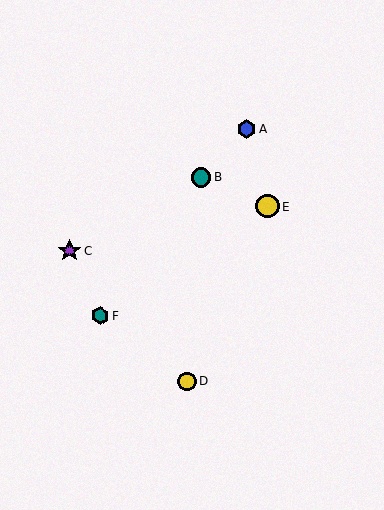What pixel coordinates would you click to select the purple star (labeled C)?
Click at (70, 251) to select the purple star C.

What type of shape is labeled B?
Shape B is a teal circle.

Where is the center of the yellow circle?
The center of the yellow circle is at (187, 381).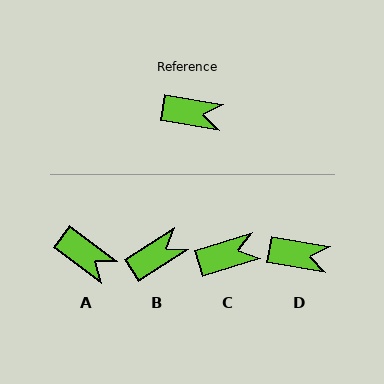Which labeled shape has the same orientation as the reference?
D.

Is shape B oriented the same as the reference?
No, it is off by about 43 degrees.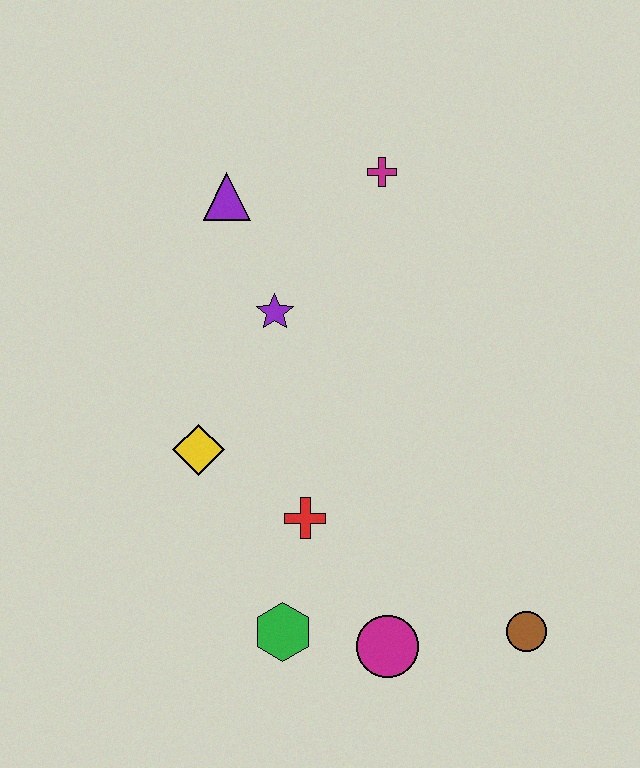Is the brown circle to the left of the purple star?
No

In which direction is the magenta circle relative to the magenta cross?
The magenta circle is below the magenta cross.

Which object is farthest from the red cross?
The magenta cross is farthest from the red cross.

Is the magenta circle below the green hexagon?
Yes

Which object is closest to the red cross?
The green hexagon is closest to the red cross.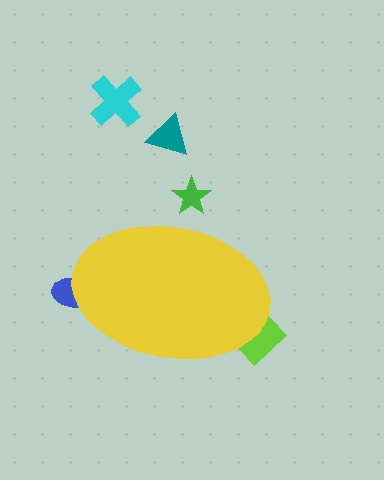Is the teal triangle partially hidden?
No, the teal triangle is fully visible.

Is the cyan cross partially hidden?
No, the cyan cross is fully visible.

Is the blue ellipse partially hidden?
Yes, the blue ellipse is partially hidden behind the yellow ellipse.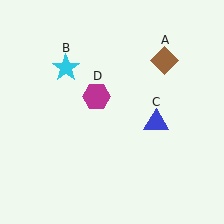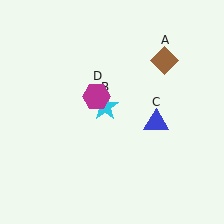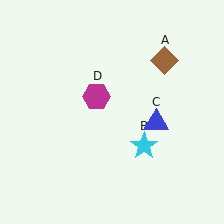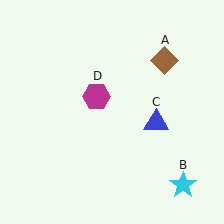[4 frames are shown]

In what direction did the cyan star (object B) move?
The cyan star (object B) moved down and to the right.